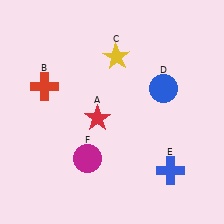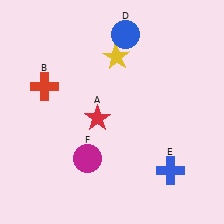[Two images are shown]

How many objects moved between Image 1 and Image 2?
1 object moved between the two images.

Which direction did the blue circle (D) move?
The blue circle (D) moved up.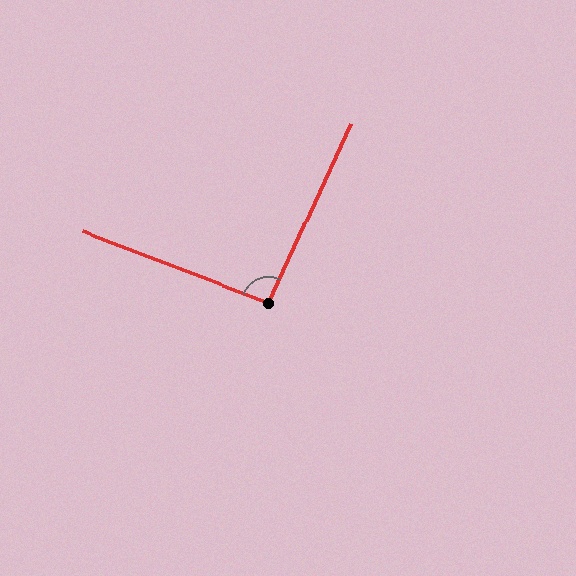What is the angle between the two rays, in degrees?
Approximately 94 degrees.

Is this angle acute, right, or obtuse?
It is approximately a right angle.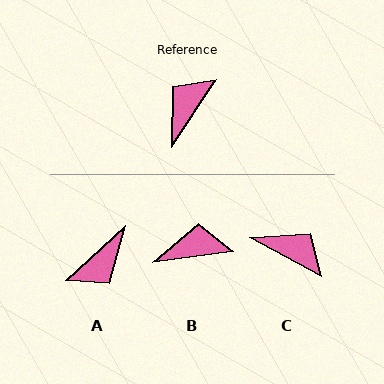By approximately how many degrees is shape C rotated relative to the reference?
Approximately 85 degrees clockwise.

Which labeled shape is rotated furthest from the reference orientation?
A, about 166 degrees away.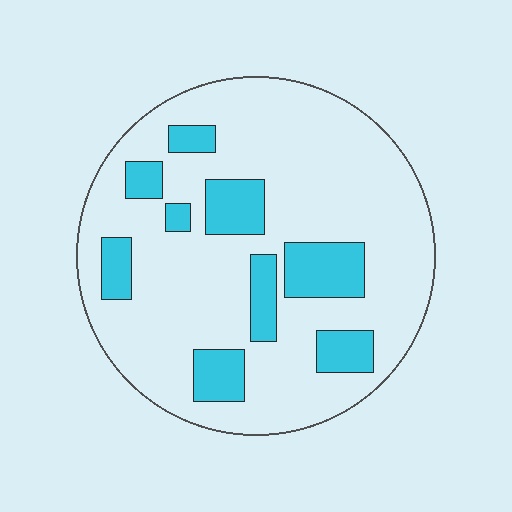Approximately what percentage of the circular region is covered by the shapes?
Approximately 20%.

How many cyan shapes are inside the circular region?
9.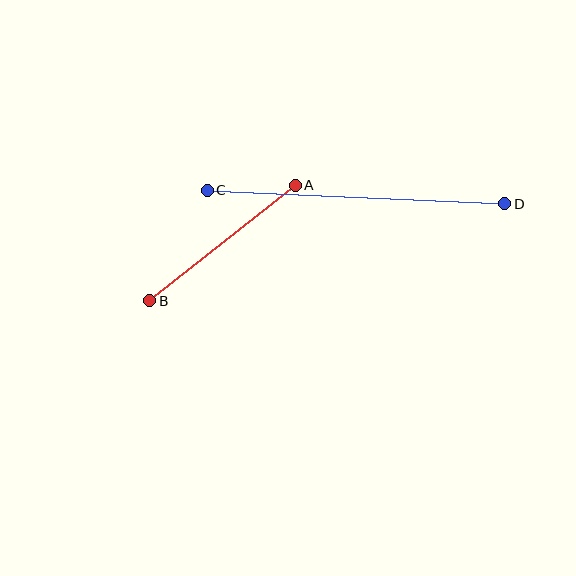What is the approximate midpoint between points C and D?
The midpoint is at approximately (356, 197) pixels.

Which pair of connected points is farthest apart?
Points C and D are farthest apart.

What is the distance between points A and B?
The distance is approximately 186 pixels.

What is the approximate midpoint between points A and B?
The midpoint is at approximately (223, 243) pixels.